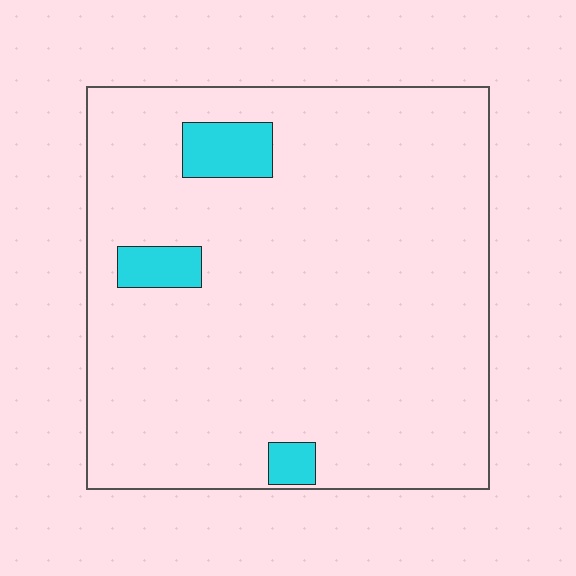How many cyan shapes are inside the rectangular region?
3.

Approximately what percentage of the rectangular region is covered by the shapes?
Approximately 5%.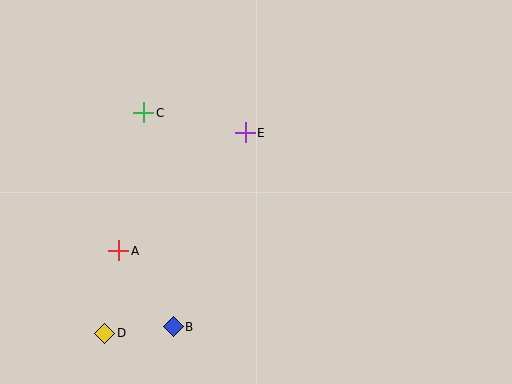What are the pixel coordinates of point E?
Point E is at (245, 133).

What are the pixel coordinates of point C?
Point C is at (144, 113).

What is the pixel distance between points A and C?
The distance between A and C is 140 pixels.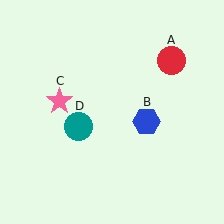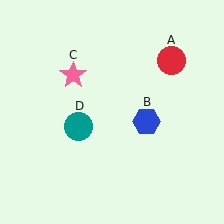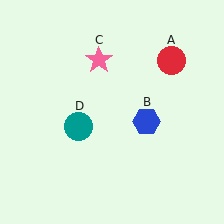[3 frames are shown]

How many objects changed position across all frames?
1 object changed position: pink star (object C).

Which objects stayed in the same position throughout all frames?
Red circle (object A) and blue hexagon (object B) and teal circle (object D) remained stationary.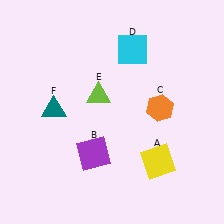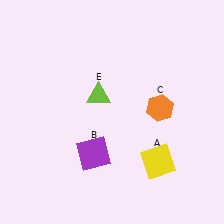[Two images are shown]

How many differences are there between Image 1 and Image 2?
There are 2 differences between the two images.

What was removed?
The teal triangle (F), the cyan square (D) were removed in Image 2.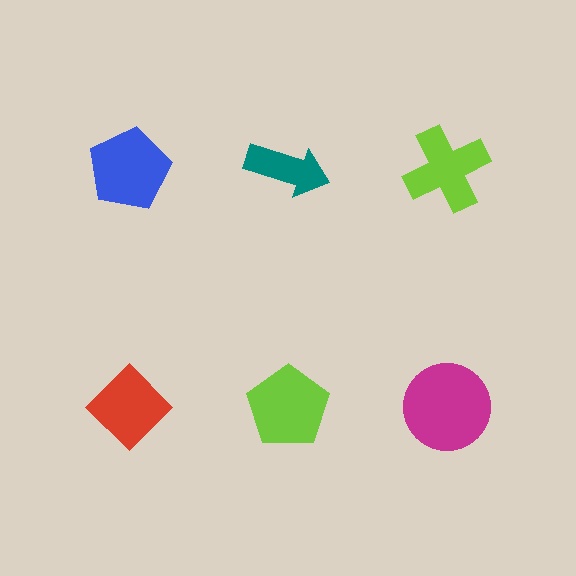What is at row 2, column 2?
A lime pentagon.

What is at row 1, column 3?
A lime cross.